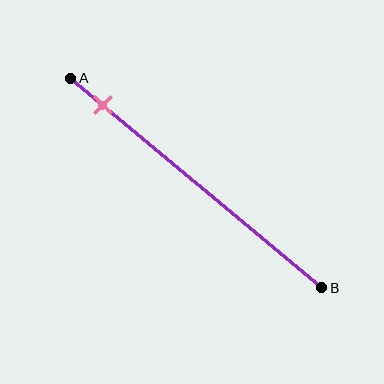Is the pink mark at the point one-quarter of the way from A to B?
No, the mark is at about 15% from A, not at the 25% one-quarter point.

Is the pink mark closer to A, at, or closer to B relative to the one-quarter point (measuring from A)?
The pink mark is closer to point A than the one-quarter point of segment AB.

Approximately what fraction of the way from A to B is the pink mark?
The pink mark is approximately 15% of the way from A to B.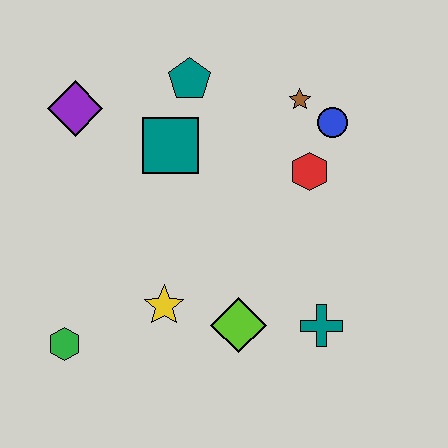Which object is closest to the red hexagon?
The blue circle is closest to the red hexagon.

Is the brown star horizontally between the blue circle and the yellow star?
Yes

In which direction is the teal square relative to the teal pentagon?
The teal square is below the teal pentagon.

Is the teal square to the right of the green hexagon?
Yes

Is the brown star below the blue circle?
No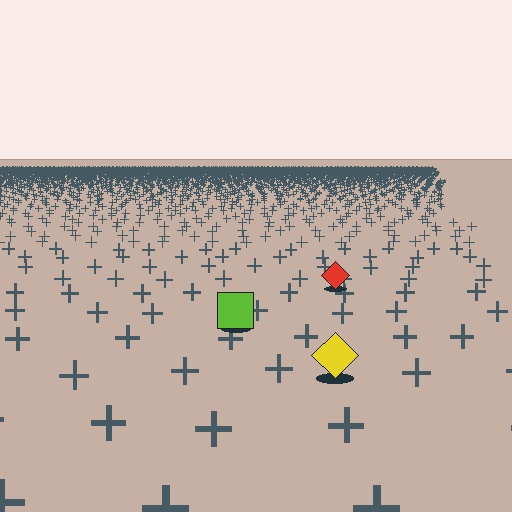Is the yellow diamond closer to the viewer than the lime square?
Yes. The yellow diamond is closer — you can tell from the texture gradient: the ground texture is coarser near it.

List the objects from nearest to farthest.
From nearest to farthest: the yellow diamond, the lime square, the red diamond.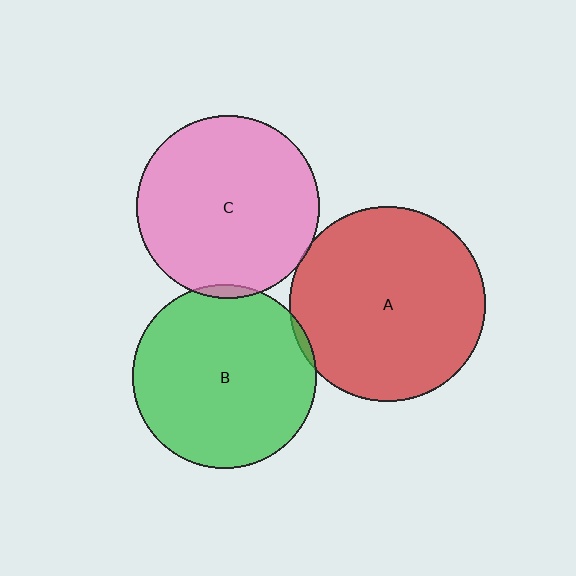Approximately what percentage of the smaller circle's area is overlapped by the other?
Approximately 5%.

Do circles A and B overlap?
Yes.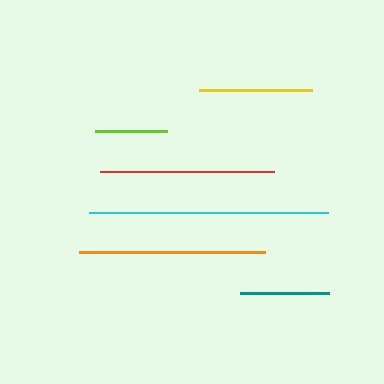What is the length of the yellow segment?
The yellow segment is approximately 114 pixels long.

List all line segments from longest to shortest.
From longest to shortest: cyan, orange, red, yellow, teal, lime.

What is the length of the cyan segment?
The cyan segment is approximately 239 pixels long.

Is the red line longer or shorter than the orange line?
The orange line is longer than the red line.